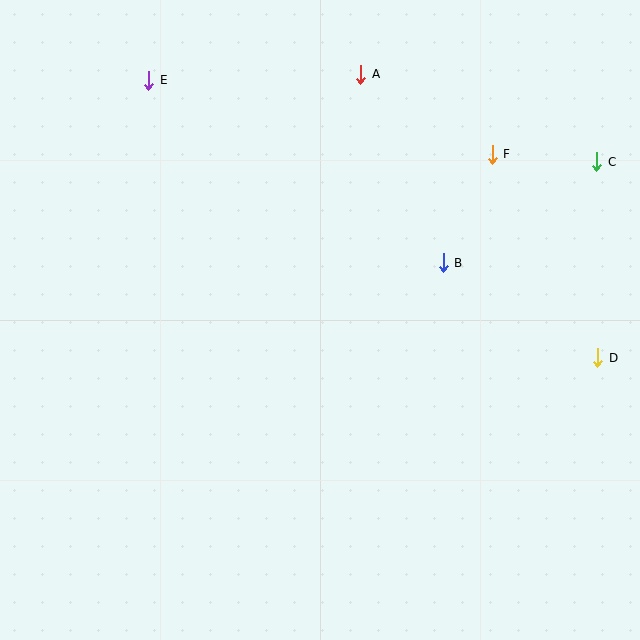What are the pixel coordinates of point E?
Point E is at (149, 80).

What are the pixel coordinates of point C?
Point C is at (597, 162).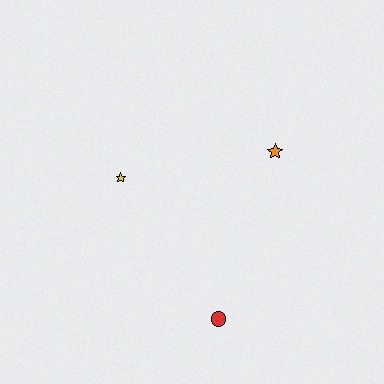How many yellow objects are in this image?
There is 1 yellow object.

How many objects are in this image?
There are 3 objects.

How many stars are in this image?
There are 2 stars.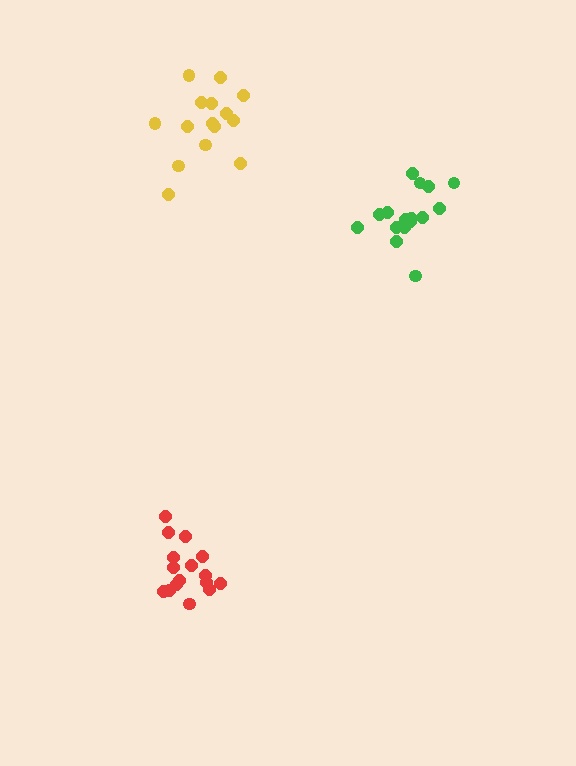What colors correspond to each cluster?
The clusters are colored: red, green, yellow.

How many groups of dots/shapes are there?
There are 3 groups.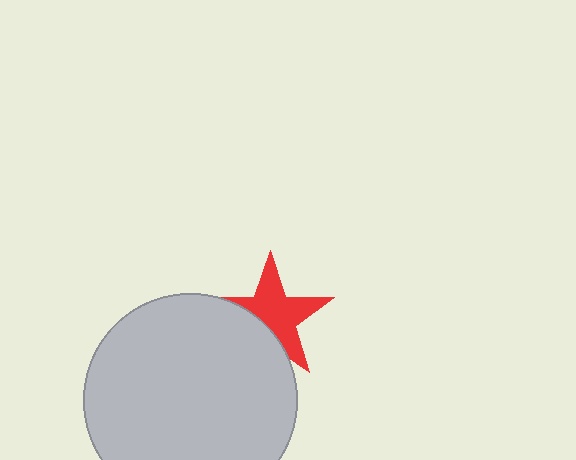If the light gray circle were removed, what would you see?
You would see the complete red star.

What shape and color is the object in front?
The object in front is a light gray circle.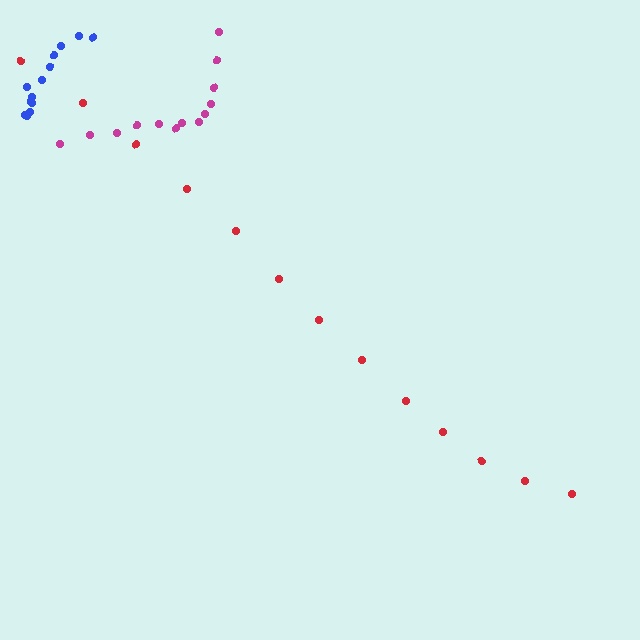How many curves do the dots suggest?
There are 3 distinct paths.